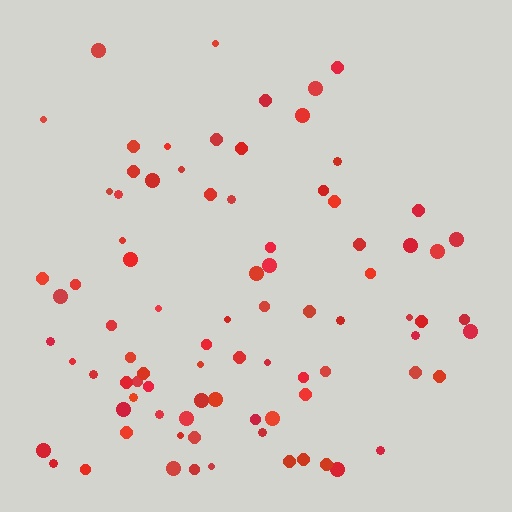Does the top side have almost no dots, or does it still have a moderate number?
Still a moderate number, just noticeably fewer than the bottom.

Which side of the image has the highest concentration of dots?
The bottom.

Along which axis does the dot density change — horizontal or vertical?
Vertical.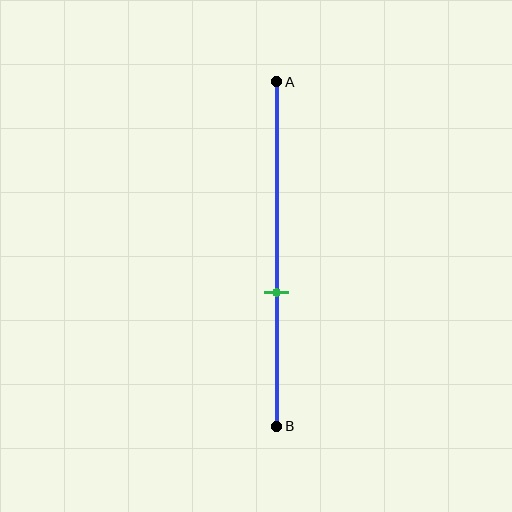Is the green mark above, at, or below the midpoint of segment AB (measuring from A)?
The green mark is below the midpoint of segment AB.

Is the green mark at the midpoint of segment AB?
No, the mark is at about 60% from A, not at the 50% midpoint.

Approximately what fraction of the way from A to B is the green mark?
The green mark is approximately 60% of the way from A to B.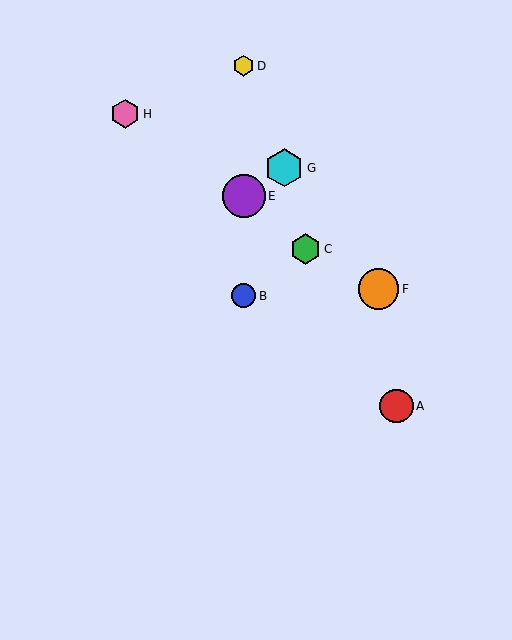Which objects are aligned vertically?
Objects B, D, E are aligned vertically.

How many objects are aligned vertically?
3 objects (B, D, E) are aligned vertically.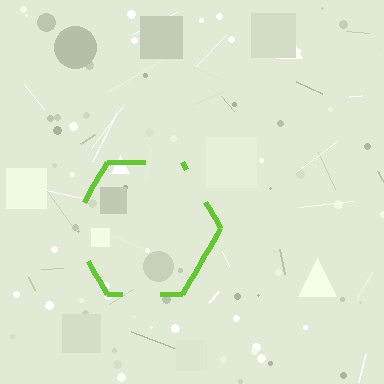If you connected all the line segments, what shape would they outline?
They would outline a hexagon.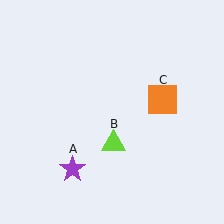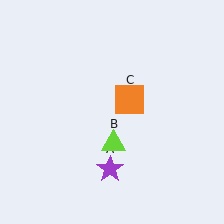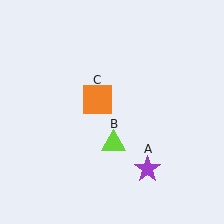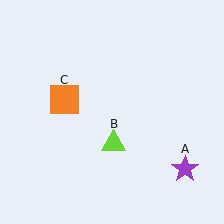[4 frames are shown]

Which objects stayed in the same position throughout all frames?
Lime triangle (object B) remained stationary.